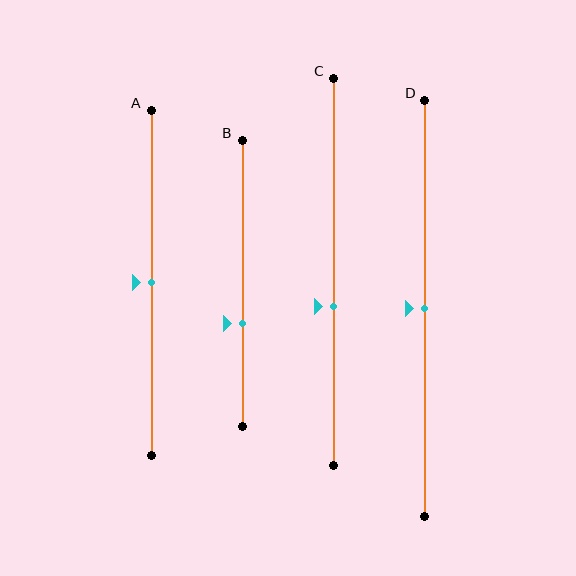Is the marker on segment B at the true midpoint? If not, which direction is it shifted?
No, the marker on segment B is shifted downward by about 14% of the segment length.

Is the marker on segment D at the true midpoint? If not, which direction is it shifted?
Yes, the marker on segment D is at the true midpoint.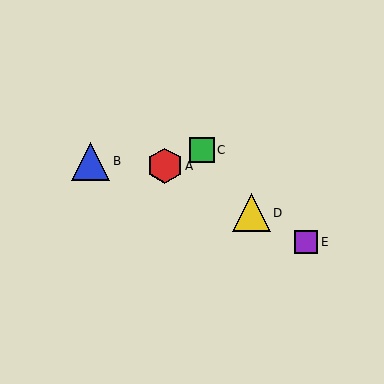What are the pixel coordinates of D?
Object D is at (251, 213).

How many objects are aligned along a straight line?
3 objects (A, D, E) are aligned along a straight line.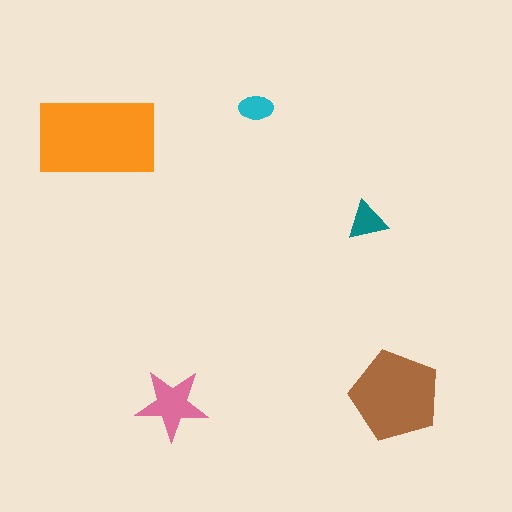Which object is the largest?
The orange rectangle.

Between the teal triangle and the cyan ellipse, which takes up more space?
The teal triangle.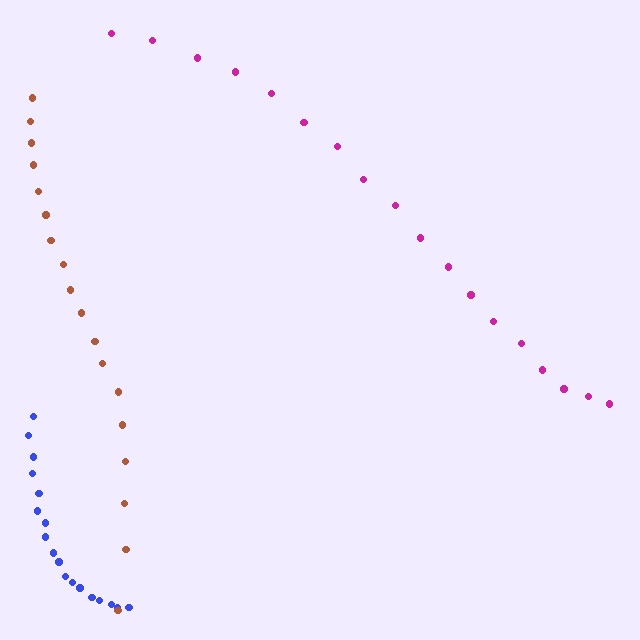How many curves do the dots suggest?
There are 3 distinct paths.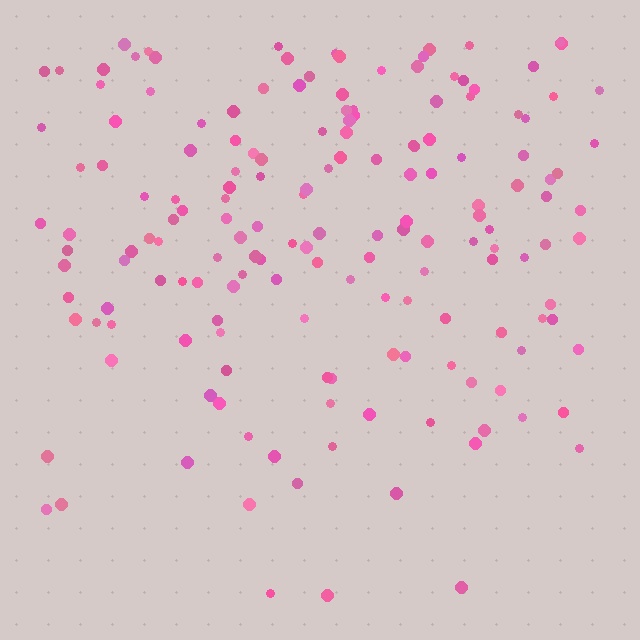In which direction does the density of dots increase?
From bottom to top, with the top side densest.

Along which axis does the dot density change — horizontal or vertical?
Vertical.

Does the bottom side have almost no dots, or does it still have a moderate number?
Still a moderate number, just noticeably fewer than the top.